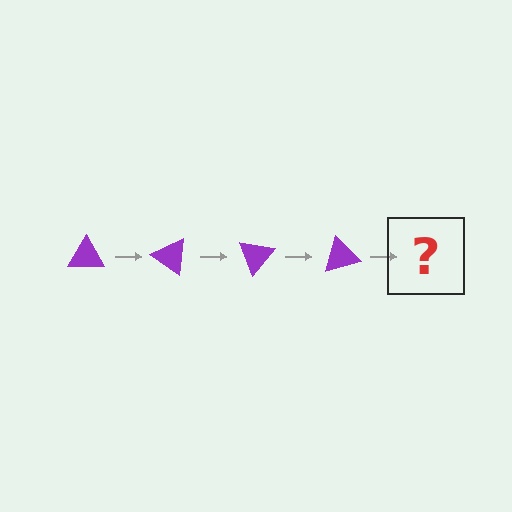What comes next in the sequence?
The next element should be a purple triangle rotated 140 degrees.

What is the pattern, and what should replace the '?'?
The pattern is that the triangle rotates 35 degrees each step. The '?' should be a purple triangle rotated 140 degrees.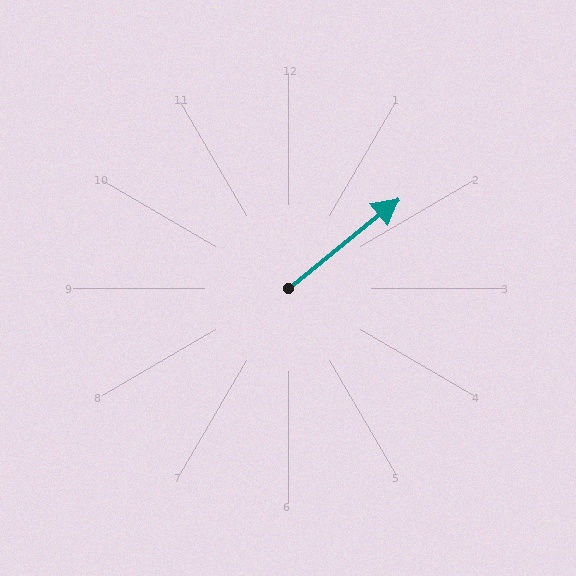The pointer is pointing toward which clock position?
Roughly 2 o'clock.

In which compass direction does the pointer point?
Northeast.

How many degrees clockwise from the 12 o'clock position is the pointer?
Approximately 51 degrees.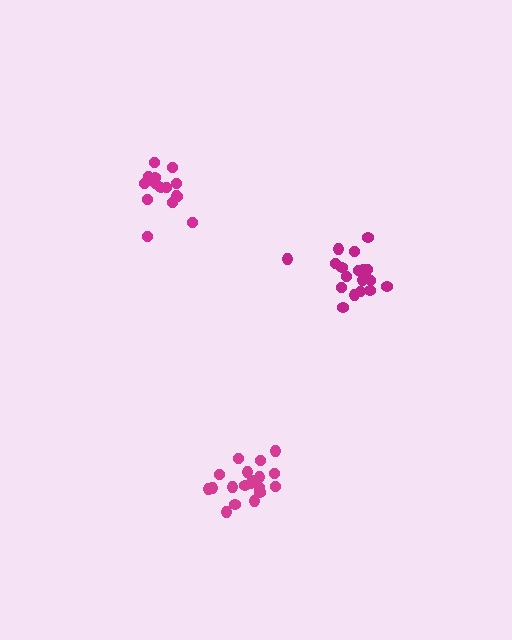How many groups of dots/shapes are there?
There are 3 groups.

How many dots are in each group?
Group 1: 19 dots, Group 2: 15 dots, Group 3: 19 dots (53 total).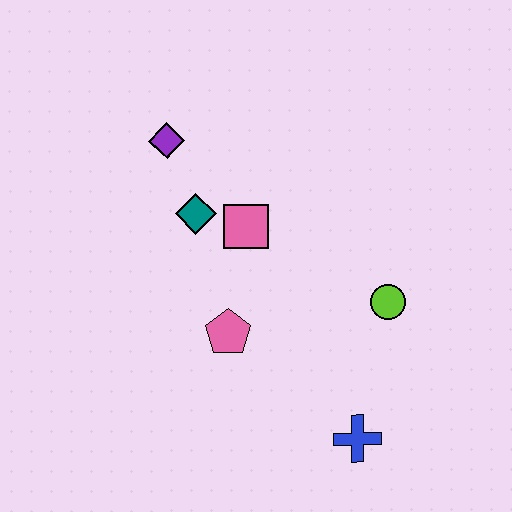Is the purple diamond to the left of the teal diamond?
Yes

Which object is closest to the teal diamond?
The pink square is closest to the teal diamond.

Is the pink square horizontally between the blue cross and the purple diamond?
Yes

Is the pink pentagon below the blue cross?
No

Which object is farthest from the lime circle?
The purple diamond is farthest from the lime circle.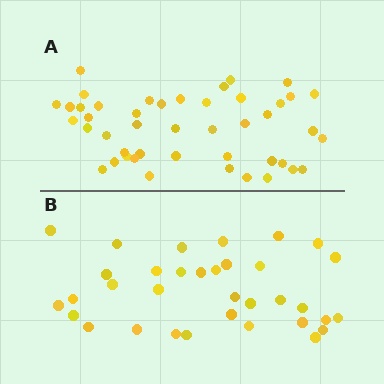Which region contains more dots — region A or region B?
Region A (the top region) has more dots.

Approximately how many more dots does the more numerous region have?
Region A has roughly 12 or so more dots than region B.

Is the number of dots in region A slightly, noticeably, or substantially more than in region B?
Region A has noticeably more, but not dramatically so. The ratio is roughly 1.3 to 1.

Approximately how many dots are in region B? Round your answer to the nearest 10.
About 30 dots. (The exact count is 34, which rounds to 30.)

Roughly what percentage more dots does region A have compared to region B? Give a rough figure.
About 30% more.